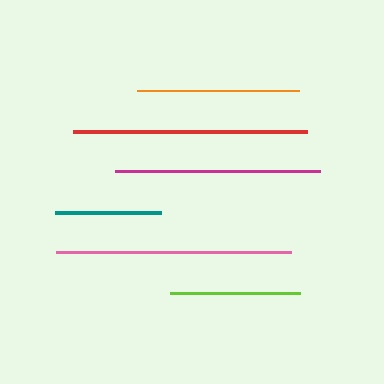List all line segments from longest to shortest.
From longest to shortest: pink, red, magenta, orange, lime, teal.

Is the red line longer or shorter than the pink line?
The pink line is longer than the red line.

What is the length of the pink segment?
The pink segment is approximately 234 pixels long.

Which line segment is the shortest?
The teal line is the shortest at approximately 106 pixels.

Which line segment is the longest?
The pink line is the longest at approximately 234 pixels.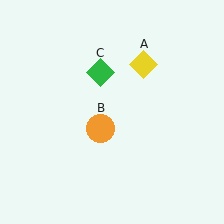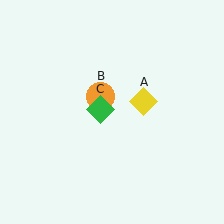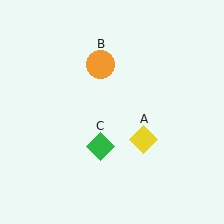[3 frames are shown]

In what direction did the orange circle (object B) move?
The orange circle (object B) moved up.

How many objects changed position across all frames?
3 objects changed position: yellow diamond (object A), orange circle (object B), green diamond (object C).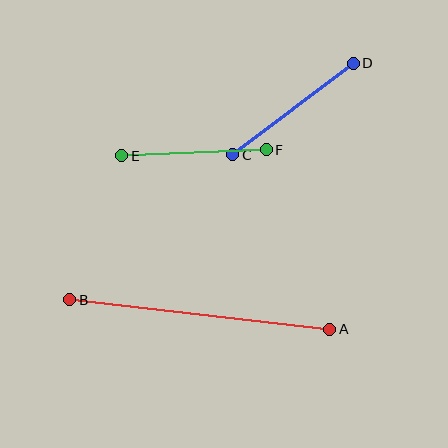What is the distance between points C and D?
The distance is approximately 151 pixels.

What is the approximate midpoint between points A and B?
The midpoint is at approximately (200, 314) pixels.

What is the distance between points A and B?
The distance is approximately 261 pixels.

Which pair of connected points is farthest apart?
Points A and B are farthest apart.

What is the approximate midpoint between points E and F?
The midpoint is at approximately (194, 153) pixels.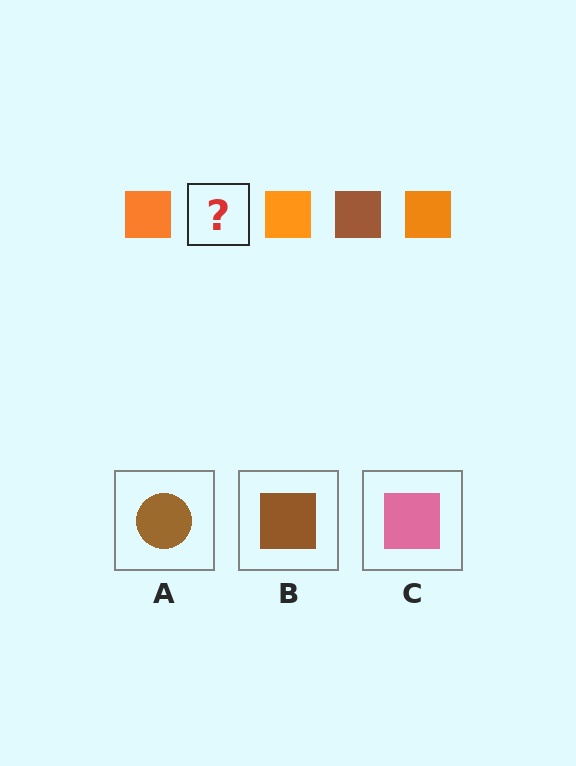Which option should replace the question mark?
Option B.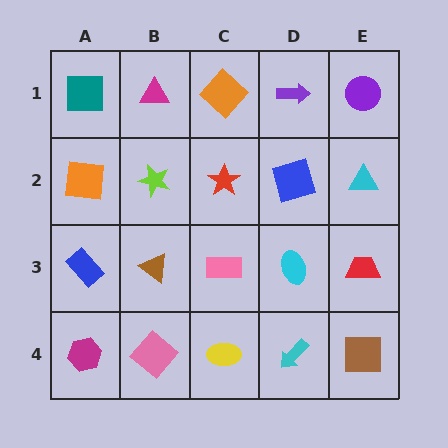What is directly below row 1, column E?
A cyan triangle.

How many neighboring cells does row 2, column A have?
3.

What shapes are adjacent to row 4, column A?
A blue rectangle (row 3, column A), a pink diamond (row 4, column B).